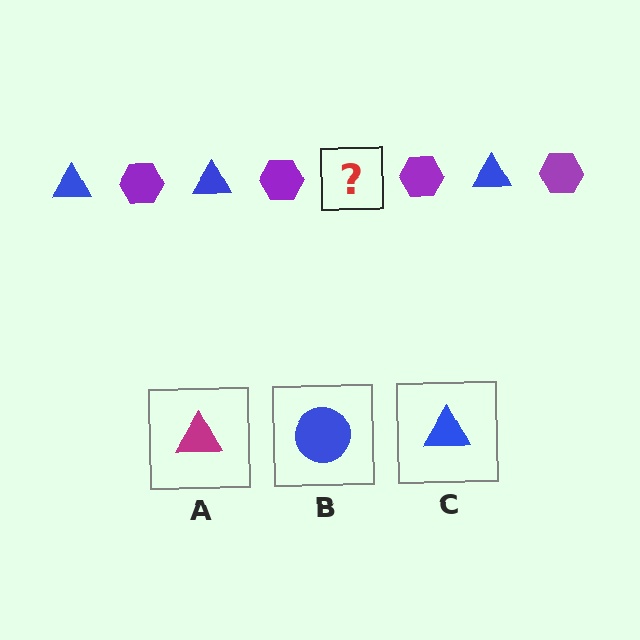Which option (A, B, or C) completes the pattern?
C.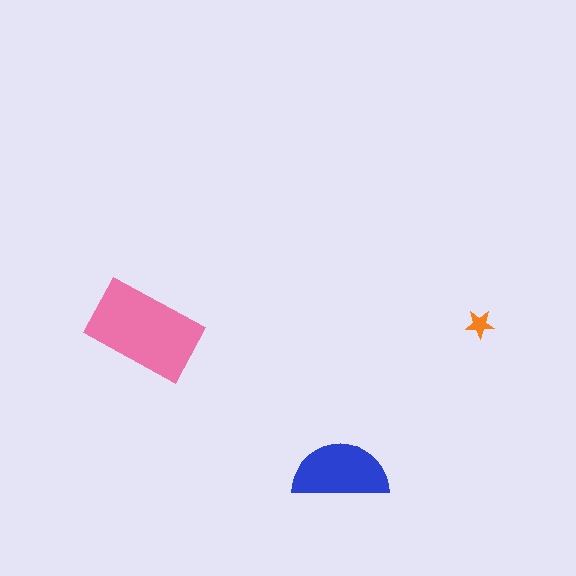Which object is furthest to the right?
The orange star is rightmost.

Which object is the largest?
The pink rectangle.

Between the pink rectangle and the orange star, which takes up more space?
The pink rectangle.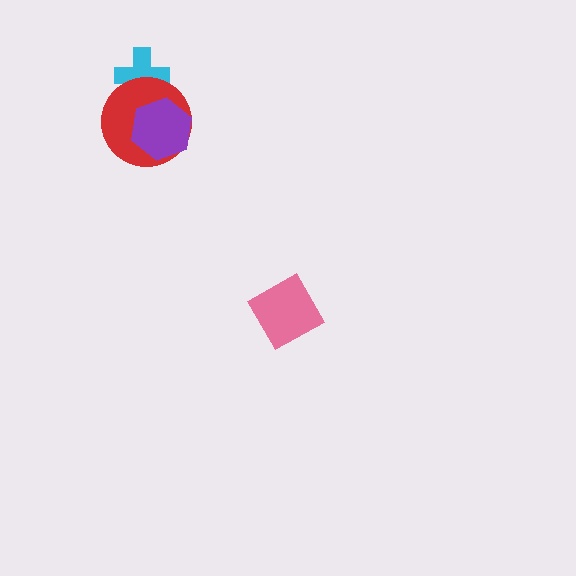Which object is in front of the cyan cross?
The red circle is in front of the cyan cross.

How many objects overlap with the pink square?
0 objects overlap with the pink square.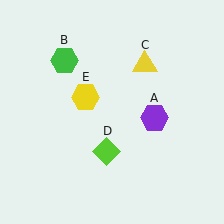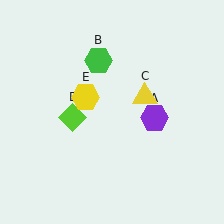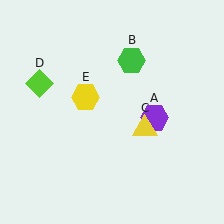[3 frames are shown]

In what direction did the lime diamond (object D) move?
The lime diamond (object D) moved up and to the left.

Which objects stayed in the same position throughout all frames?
Purple hexagon (object A) and yellow hexagon (object E) remained stationary.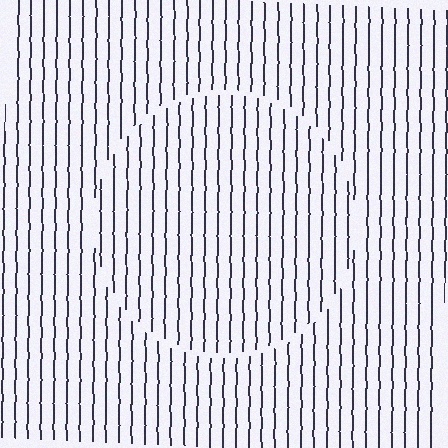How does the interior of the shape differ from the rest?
The interior of the shape contains the same grating, shifted by half a period — the contour is defined by the phase discontinuity where line-ends from the inner and outer gratings abut.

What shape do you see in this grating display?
An illusory circle. The interior of the shape contains the same grating, shifted by half a period — the contour is defined by the phase discontinuity where line-ends from the inner and outer gratings abut.